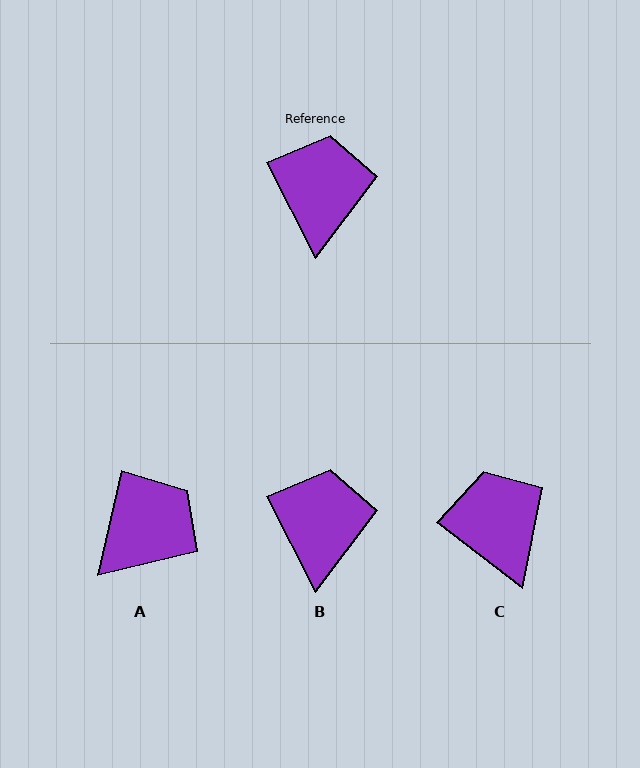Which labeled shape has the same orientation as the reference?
B.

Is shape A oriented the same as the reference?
No, it is off by about 39 degrees.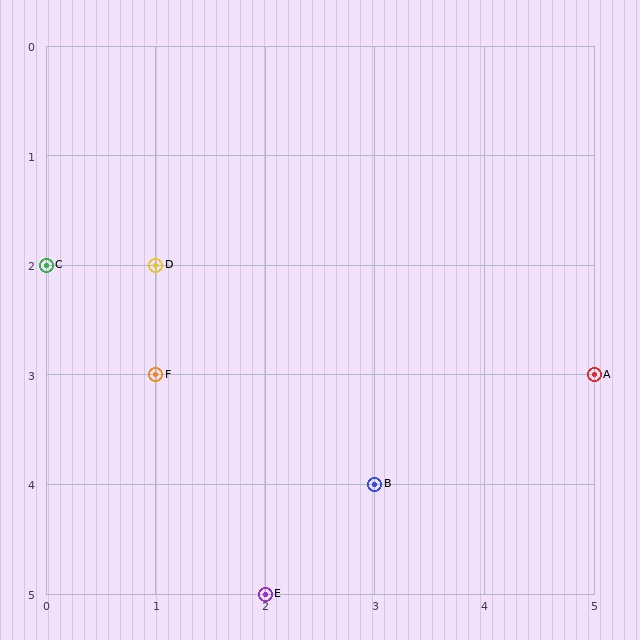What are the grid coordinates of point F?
Point F is at grid coordinates (1, 3).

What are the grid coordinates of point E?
Point E is at grid coordinates (2, 5).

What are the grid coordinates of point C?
Point C is at grid coordinates (0, 2).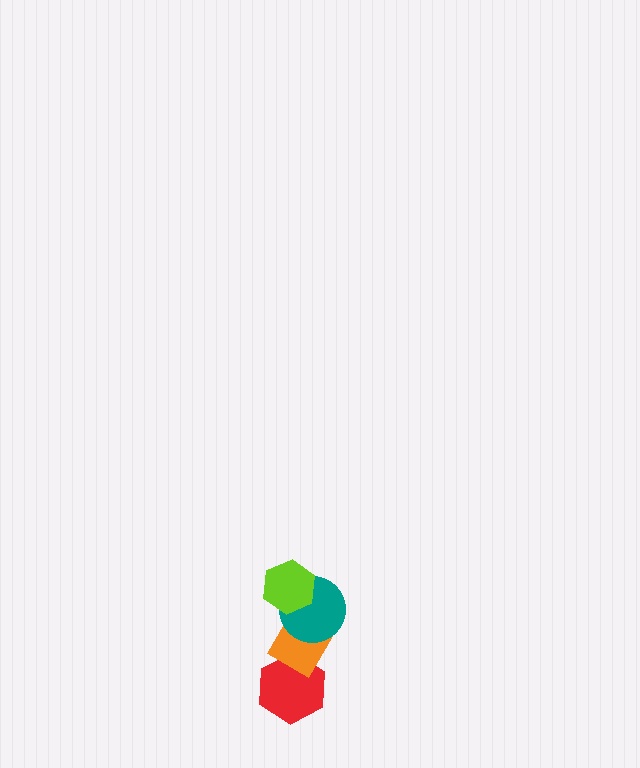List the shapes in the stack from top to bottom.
From top to bottom: the lime hexagon, the teal circle, the orange diamond, the red hexagon.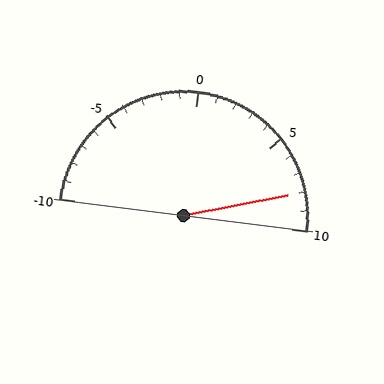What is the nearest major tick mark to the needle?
The nearest major tick mark is 10.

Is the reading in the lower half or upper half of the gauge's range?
The reading is in the upper half of the range (-10 to 10).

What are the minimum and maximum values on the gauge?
The gauge ranges from -10 to 10.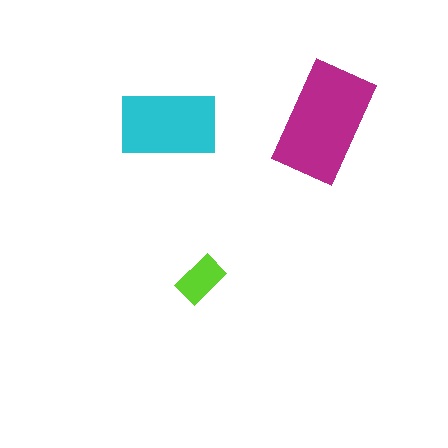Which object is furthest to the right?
The magenta rectangle is rightmost.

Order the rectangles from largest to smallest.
the magenta one, the cyan one, the lime one.